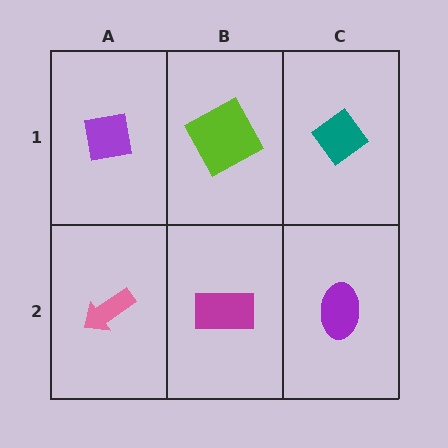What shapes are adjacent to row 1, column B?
A magenta rectangle (row 2, column B), a purple square (row 1, column A), a teal diamond (row 1, column C).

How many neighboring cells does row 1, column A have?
2.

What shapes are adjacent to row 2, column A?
A purple square (row 1, column A), a magenta rectangle (row 2, column B).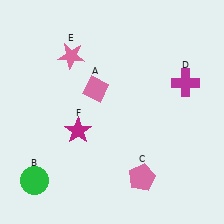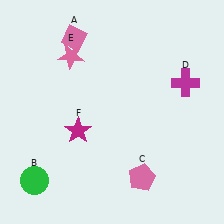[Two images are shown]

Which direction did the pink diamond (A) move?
The pink diamond (A) moved up.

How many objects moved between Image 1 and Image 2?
1 object moved between the two images.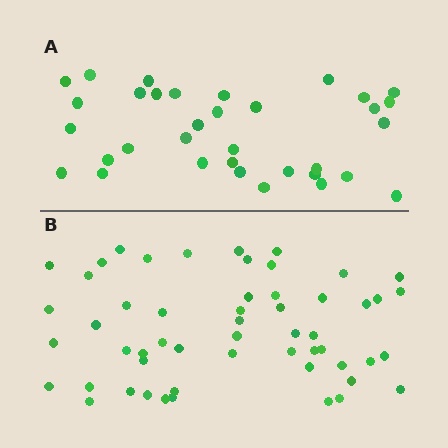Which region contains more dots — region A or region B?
Region B (the bottom region) has more dots.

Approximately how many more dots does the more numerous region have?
Region B has approximately 20 more dots than region A.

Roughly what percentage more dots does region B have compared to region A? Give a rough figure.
About 60% more.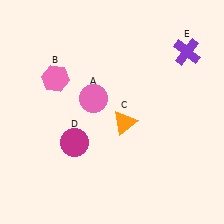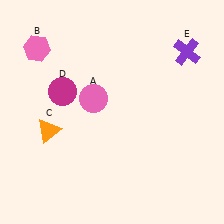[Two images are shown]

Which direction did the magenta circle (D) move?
The magenta circle (D) moved up.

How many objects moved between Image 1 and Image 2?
3 objects moved between the two images.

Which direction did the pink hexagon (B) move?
The pink hexagon (B) moved up.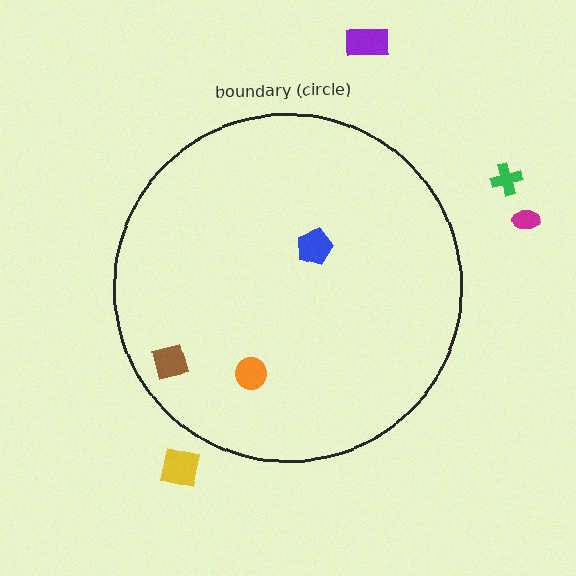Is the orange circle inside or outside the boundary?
Inside.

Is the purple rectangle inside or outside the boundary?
Outside.